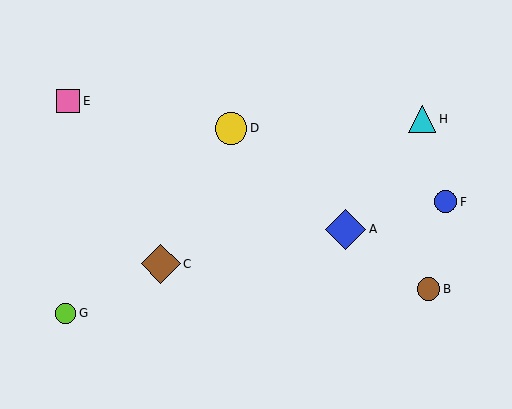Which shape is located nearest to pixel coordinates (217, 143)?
The yellow circle (labeled D) at (231, 128) is nearest to that location.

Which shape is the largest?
The blue diamond (labeled A) is the largest.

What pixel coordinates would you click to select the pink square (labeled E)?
Click at (68, 101) to select the pink square E.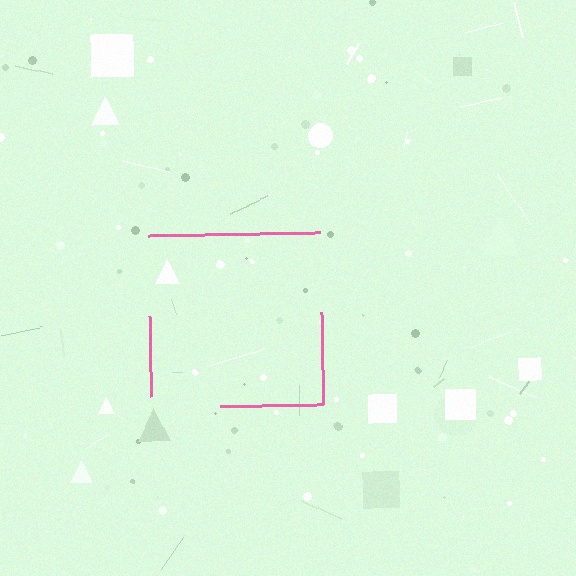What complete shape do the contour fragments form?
The contour fragments form a square.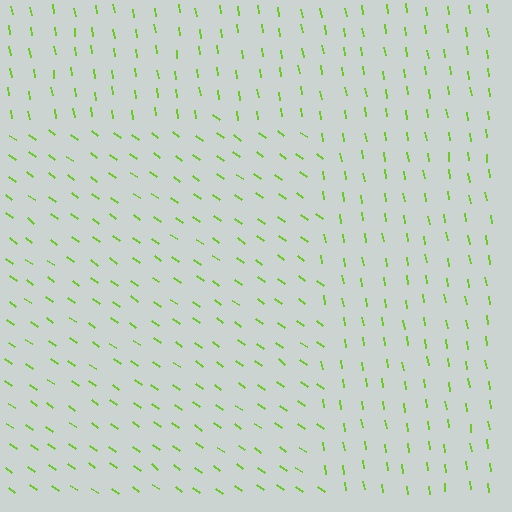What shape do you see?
I see a rectangle.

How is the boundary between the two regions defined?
The boundary is defined purely by a change in line orientation (approximately 45 degrees difference). All lines are the same color and thickness.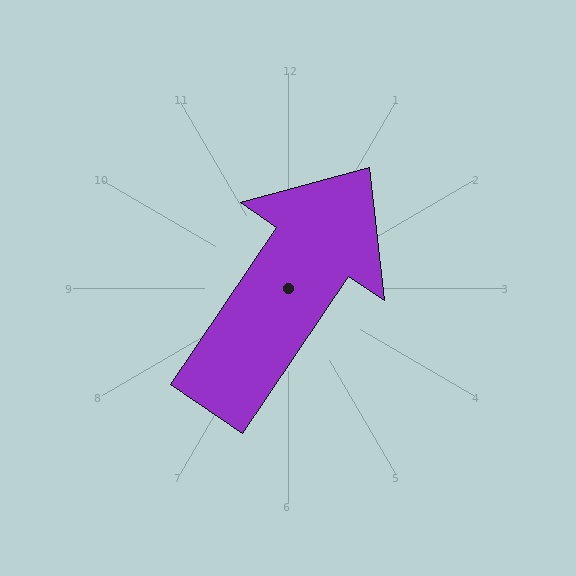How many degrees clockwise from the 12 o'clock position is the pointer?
Approximately 34 degrees.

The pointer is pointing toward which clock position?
Roughly 1 o'clock.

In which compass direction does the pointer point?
Northeast.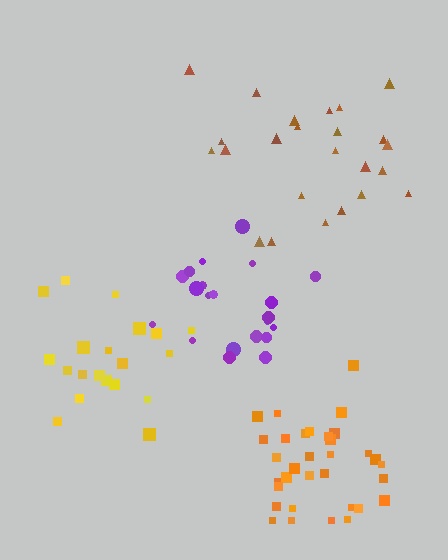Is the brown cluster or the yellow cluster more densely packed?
Yellow.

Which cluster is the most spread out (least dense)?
Brown.